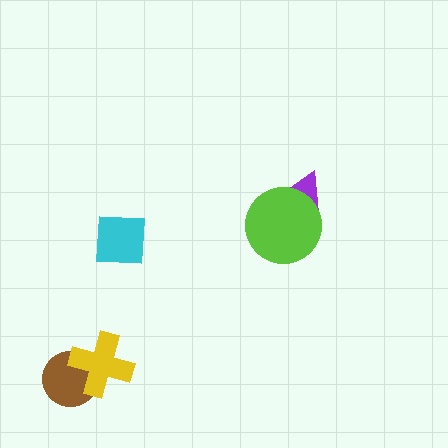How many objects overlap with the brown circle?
1 object overlaps with the brown circle.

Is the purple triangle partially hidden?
Yes, it is partially covered by another shape.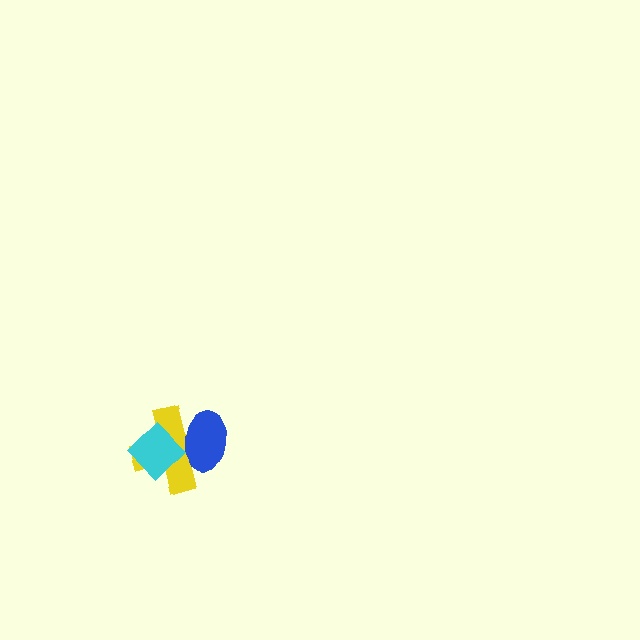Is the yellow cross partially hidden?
Yes, it is partially covered by another shape.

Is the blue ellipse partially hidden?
No, no other shape covers it.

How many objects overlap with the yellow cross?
2 objects overlap with the yellow cross.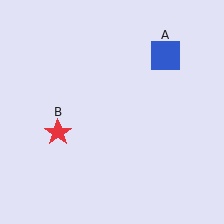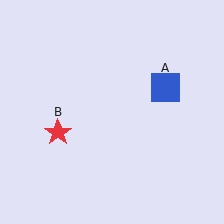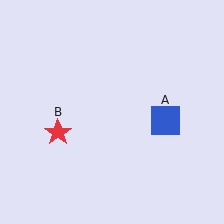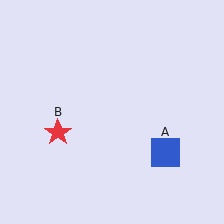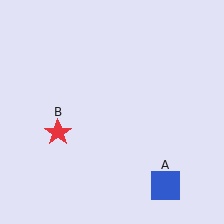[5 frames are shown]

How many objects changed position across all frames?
1 object changed position: blue square (object A).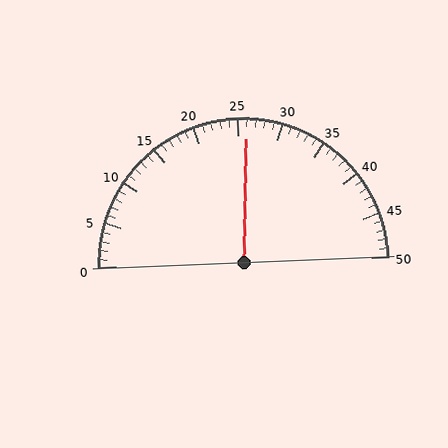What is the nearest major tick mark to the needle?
The nearest major tick mark is 25.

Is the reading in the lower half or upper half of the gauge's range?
The reading is in the upper half of the range (0 to 50).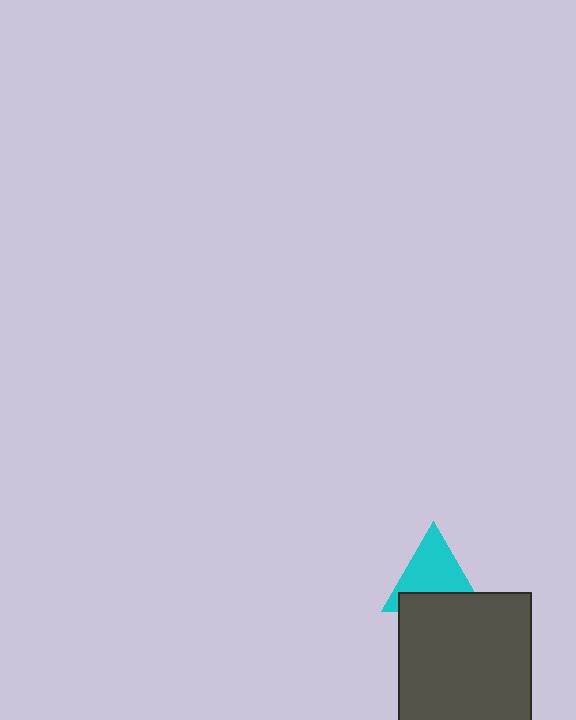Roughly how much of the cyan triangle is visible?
Most of it is visible (roughly 65%).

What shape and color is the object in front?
The object in front is a dark gray rectangle.